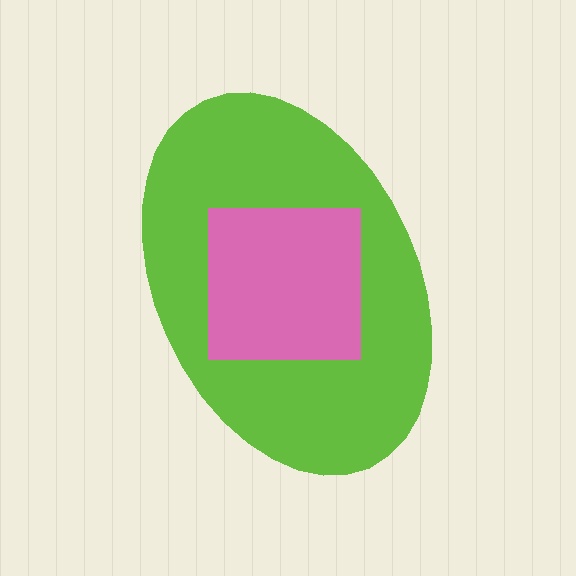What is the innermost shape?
The pink square.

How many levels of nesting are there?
2.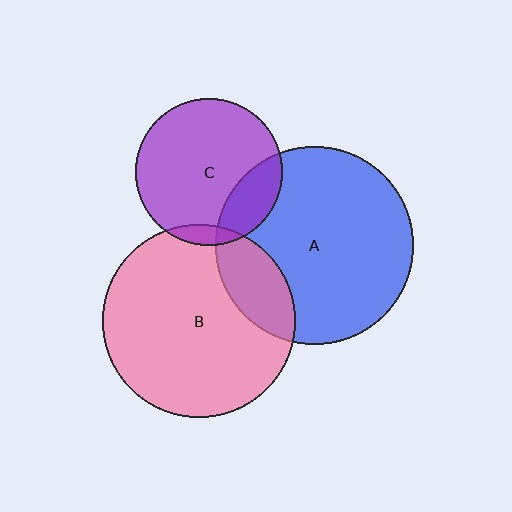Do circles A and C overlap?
Yes.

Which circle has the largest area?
Circle A (blue).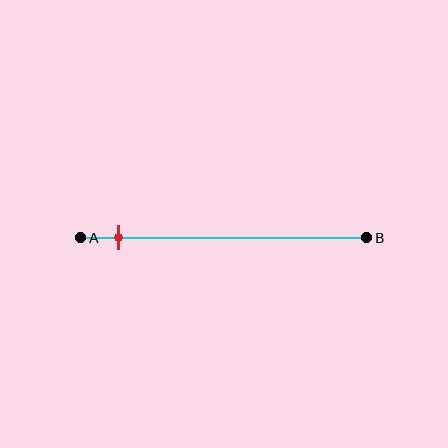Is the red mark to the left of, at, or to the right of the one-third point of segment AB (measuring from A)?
The red mark is to the left of the one-third point of segment AB.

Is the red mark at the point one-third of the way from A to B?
No, the mark is at about 15% from A, not at the 33% one-third point.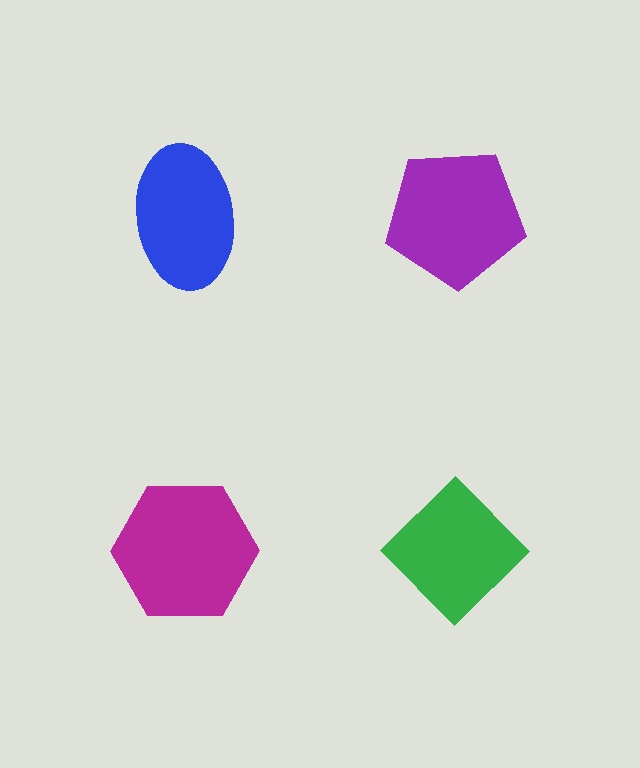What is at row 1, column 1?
A blue ellipse.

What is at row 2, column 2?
A green diamond.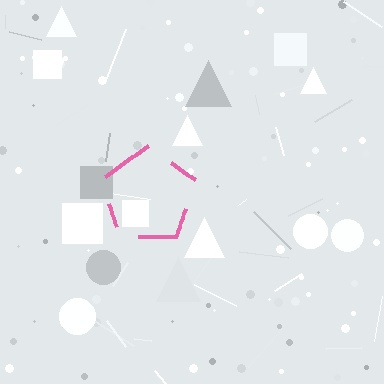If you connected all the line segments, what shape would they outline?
They would outline a pentagon.